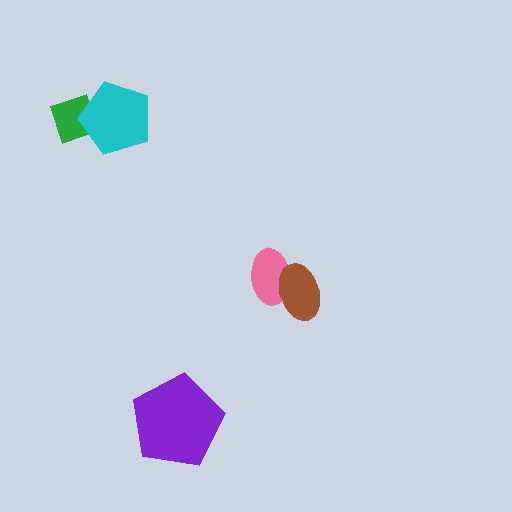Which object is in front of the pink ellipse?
The brown ellipse is in front of the pink ellipse.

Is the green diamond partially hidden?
Yes, it is partially covered by another shape.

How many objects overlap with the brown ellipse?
1 object overlaps with the brown ellipse.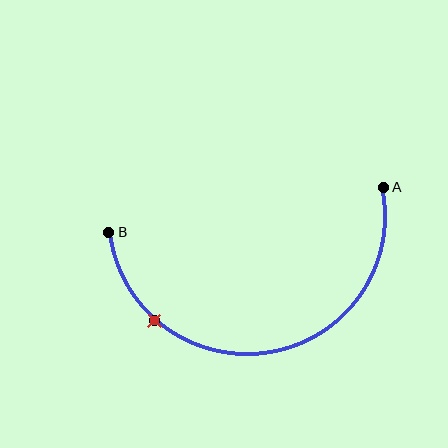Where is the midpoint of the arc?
The arc midpoint is the point on the curve farthest from the straight line joining A and B. It sits below that line.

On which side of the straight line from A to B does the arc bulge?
The arc bulges below the straight line connecting A and B.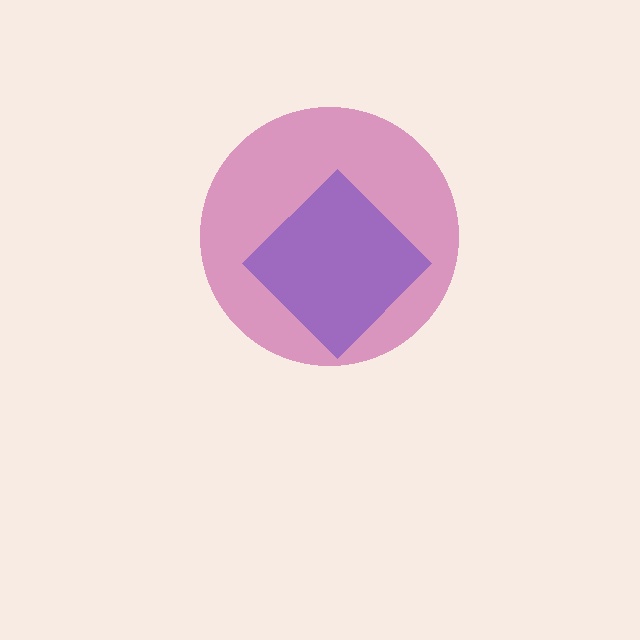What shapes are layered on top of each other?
The layered shapes are: a blue diamond, a magenta circle.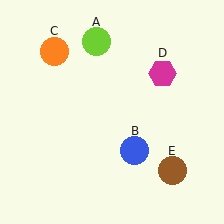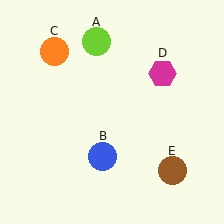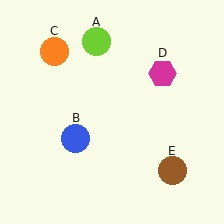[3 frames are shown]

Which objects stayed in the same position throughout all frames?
Lime circle (object A) and orange circle (object C) and magenta hexagon (object D) and brown circle (object E) remained stationary.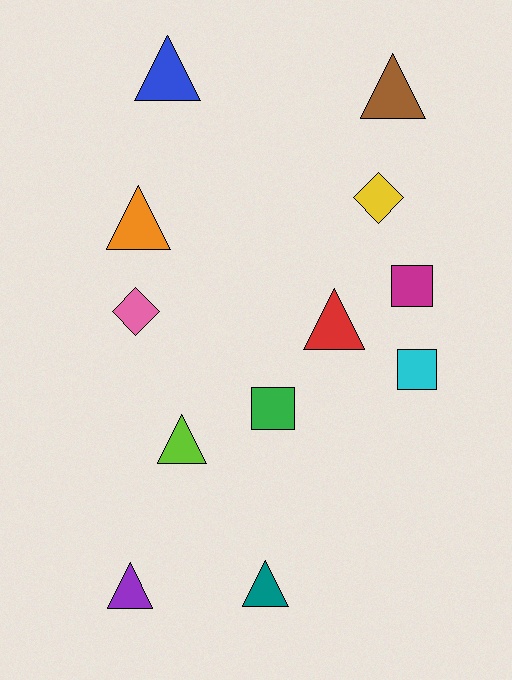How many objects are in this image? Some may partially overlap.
There are 12 objects.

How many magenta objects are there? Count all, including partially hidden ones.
There is 1 magenta object.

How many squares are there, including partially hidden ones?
There are 3 squares.